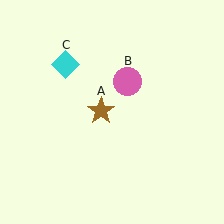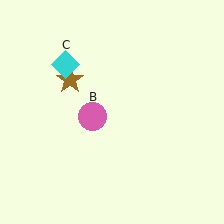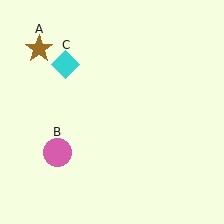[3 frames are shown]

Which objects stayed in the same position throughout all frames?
Cyan diamond (object C) remained stationary.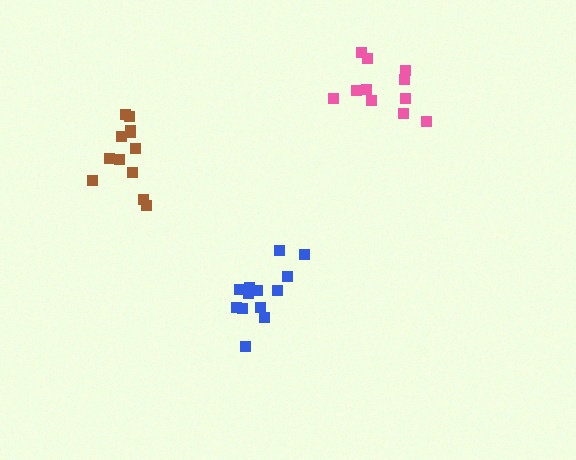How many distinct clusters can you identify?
There are 3 distinct clusters.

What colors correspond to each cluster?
The clusters are colored: blue, brown, pink.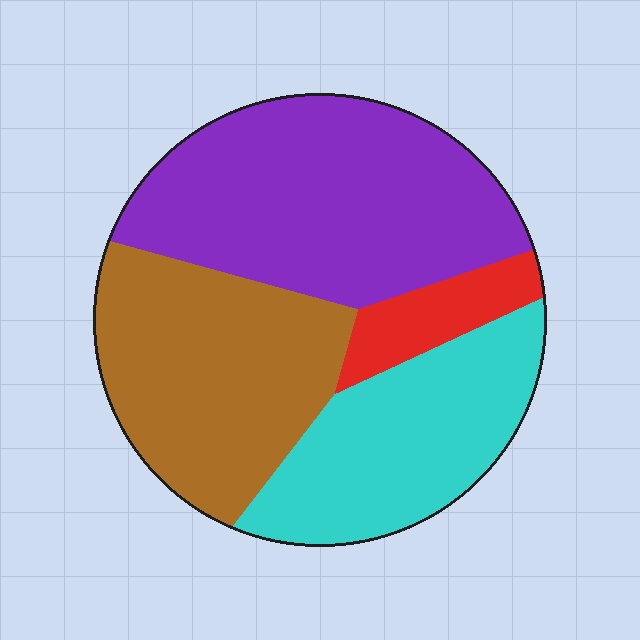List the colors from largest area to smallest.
From largest to smallest: purple, brown, cyan, red.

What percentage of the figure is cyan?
Cyan takes up between a sixth and a third of the figure.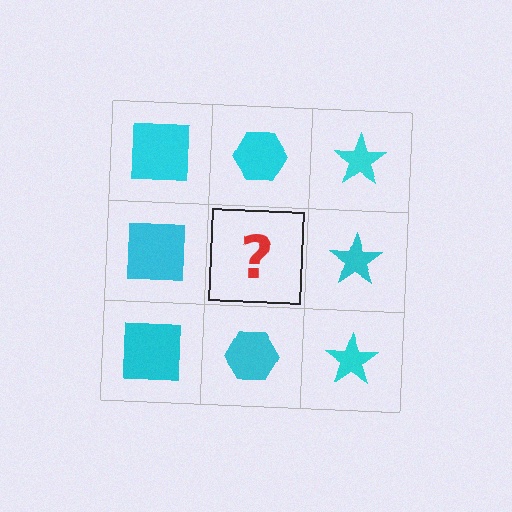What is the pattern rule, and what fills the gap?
The rule is that each column has a consistent shape. The gap should be filled with a cyan hexagon.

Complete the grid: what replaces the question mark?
The question mark should be replaced with a cyan hexagon.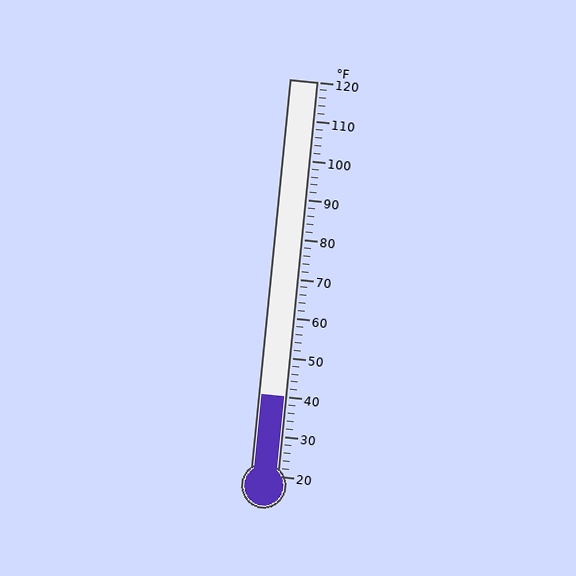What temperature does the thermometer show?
The thermometer shows approximately 40°F.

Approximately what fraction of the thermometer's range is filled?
The thermometer is filled to approximately 20% of its range.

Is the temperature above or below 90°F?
The temperature is below 90°F.